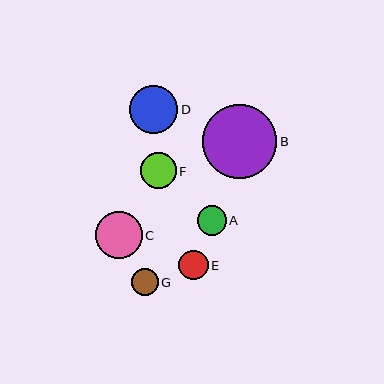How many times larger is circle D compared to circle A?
Circle D is approximately 1.6 times the size of circle A.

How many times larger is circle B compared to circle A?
Circle B is approximately 2.5 times the size of circle A.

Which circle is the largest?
Circle B is the largest with a size of approximately 74 pixels.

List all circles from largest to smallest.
From largest to smallest: B, D, C, F, A, E, G.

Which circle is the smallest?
Circle G is the smallest with a size of approximately 27 pixels.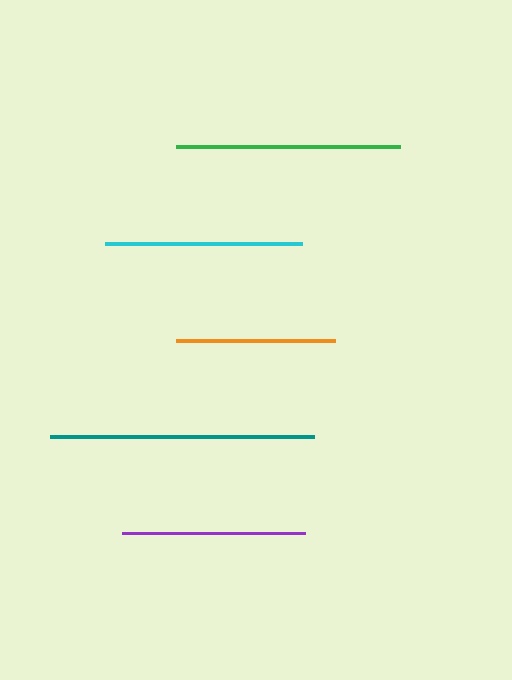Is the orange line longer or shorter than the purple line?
The purple line is longer than the orange line.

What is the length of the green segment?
The green segment is approximately 224 pixels long.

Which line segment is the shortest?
The orange line is the shortest at approximately 159 pixels.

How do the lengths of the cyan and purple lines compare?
The cyan and purple lines are approximately the same length.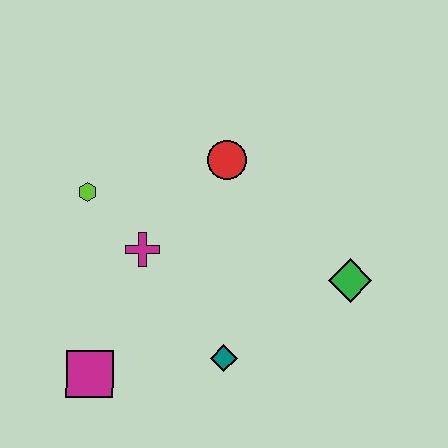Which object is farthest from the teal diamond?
The lime hexagon is farthest from the teal diamond.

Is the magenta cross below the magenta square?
No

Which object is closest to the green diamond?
The teal diamond is closest to the green diamond.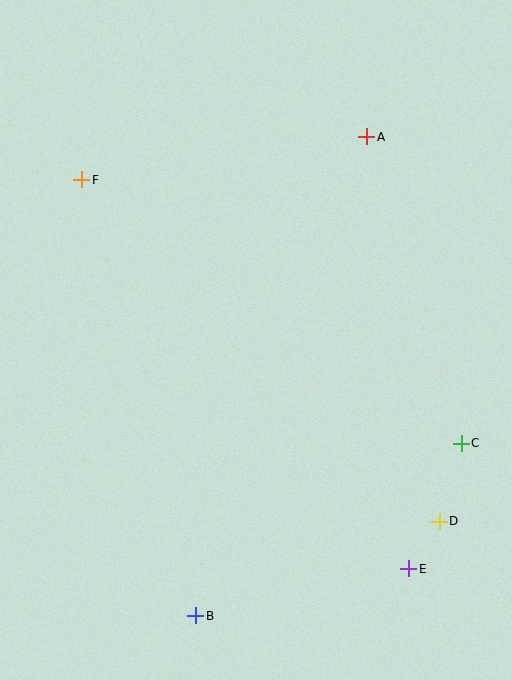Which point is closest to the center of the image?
Point C at (461, 443) is closest to the center.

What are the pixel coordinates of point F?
Point F is at (82, 180).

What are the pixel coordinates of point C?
Point C is at (461, 443).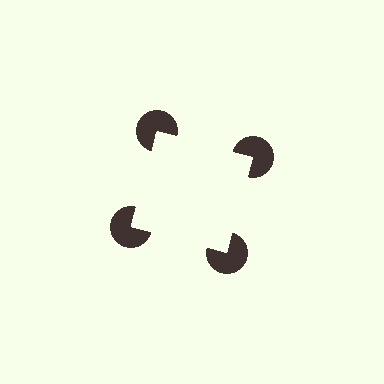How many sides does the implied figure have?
4 sides.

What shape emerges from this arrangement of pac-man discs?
An illusory square — its edges are inferred from the aligned wedge cuts in the pac-man discs, not physically drawn.